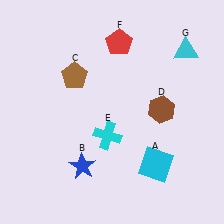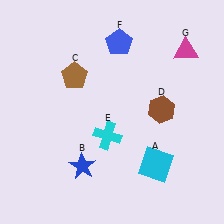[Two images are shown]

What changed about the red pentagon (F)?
In Image 1, F is red. In Image 2, it changed to blue.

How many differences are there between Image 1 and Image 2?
There are 2 differences between the two images.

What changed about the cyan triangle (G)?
In Image 1, G is cyan. In Image 2, it changed to magenta.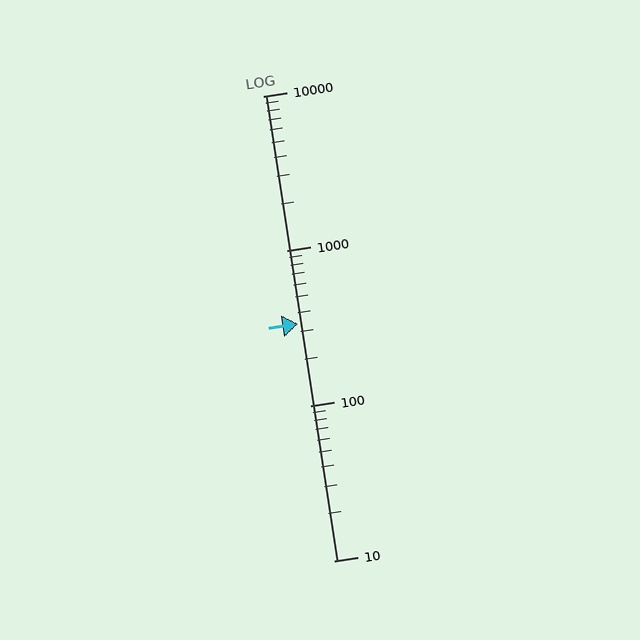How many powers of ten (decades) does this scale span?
The scale spans 3 decades, from 10 to 10000.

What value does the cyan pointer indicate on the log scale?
The pointer indicates approximately 340.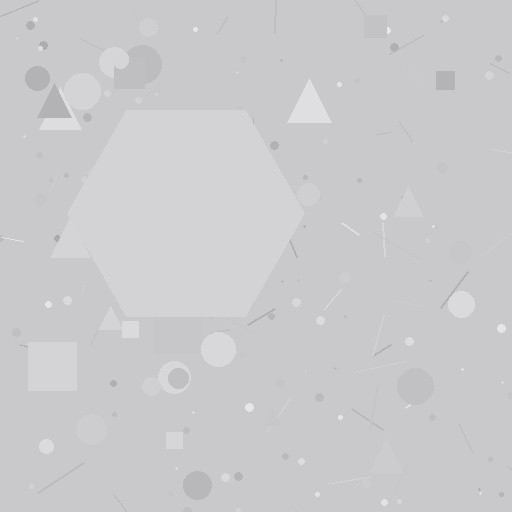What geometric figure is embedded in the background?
A hexagon is embedded in the background.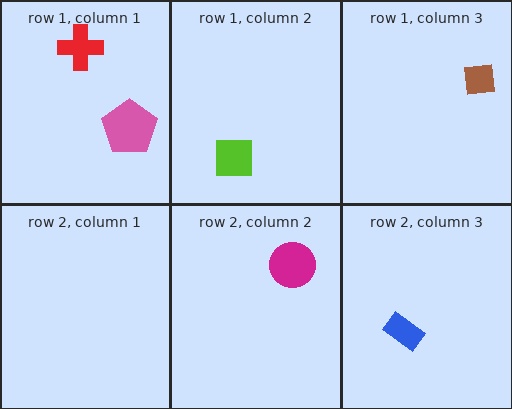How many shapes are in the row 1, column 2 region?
1.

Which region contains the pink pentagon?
The row 1, column 1 region.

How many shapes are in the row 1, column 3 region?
1.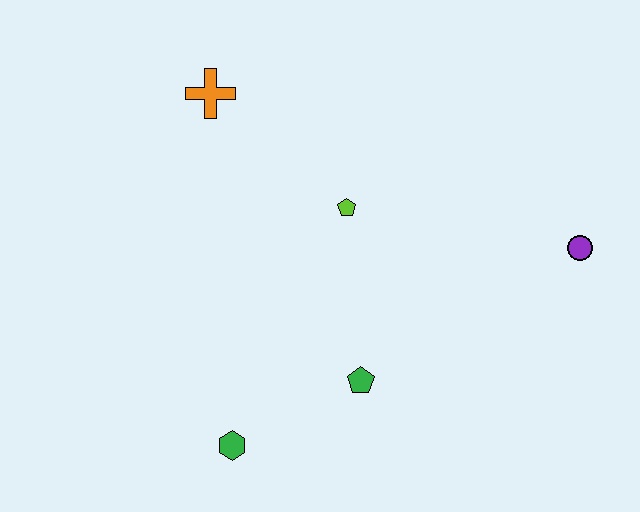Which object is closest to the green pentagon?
The green hexagon is closest to the green pentagon.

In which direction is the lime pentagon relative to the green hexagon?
The lime pentagon is above the green hexagon.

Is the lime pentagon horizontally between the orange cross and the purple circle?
Yes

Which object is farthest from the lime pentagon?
The green hexagon is farthest from the lime pentagon.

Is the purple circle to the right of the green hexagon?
Yes